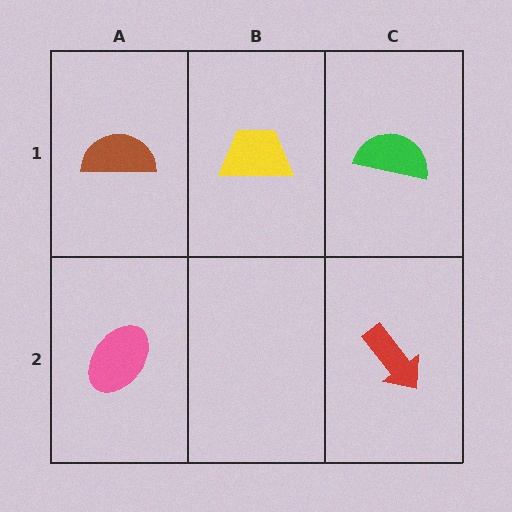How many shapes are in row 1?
3 shapes.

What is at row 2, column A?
A pink ellipse.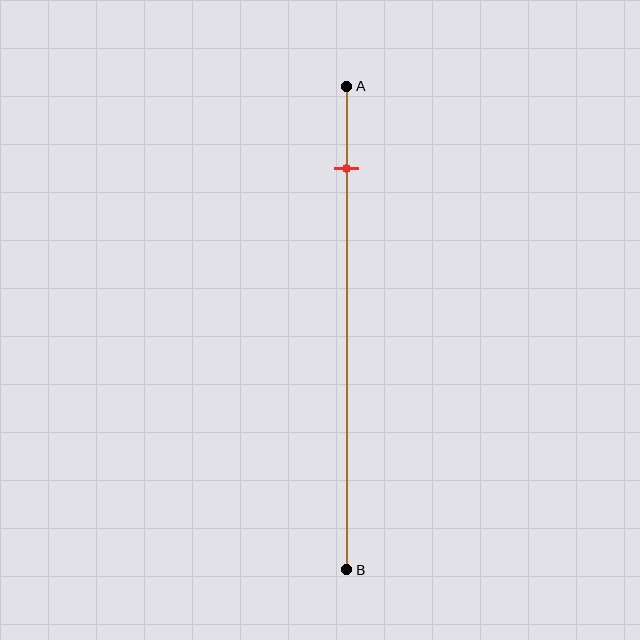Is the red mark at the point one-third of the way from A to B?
No, the mark is at about 15% from A, not at the 33% one-third point.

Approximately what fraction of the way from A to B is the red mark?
The red mark is approximately 15% of the way from A to B.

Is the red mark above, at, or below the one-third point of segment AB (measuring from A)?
The red mark is above the one-third point of segment AB.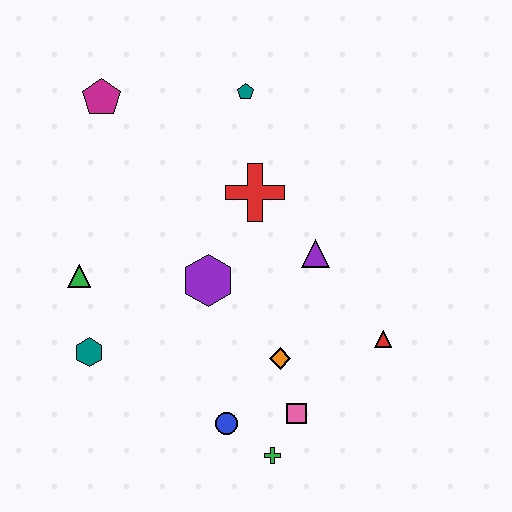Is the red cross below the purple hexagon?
No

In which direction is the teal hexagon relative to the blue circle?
The teal hexagon is to the left of the blue circle.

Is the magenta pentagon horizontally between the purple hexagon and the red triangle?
No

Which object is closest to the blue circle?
The green cross is closest to the blue circle.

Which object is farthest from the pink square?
The magenta pentagon is farthest from the pink square.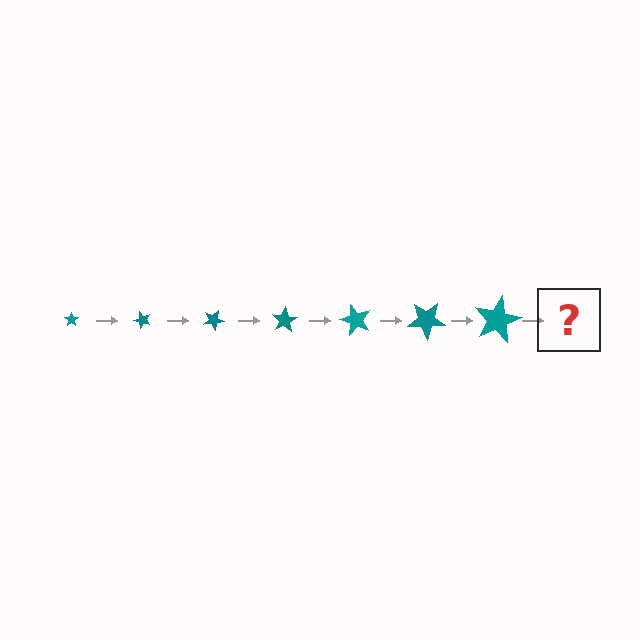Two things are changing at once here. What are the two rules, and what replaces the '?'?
The two rules are that the star grows larger each step and it rotates 50 degrees each step. The '?' should be a star, larger than the previous one and rotated 350 degrees from the start.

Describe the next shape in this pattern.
It should be a star, larger than the previous one and rotated 350 degrees from the start.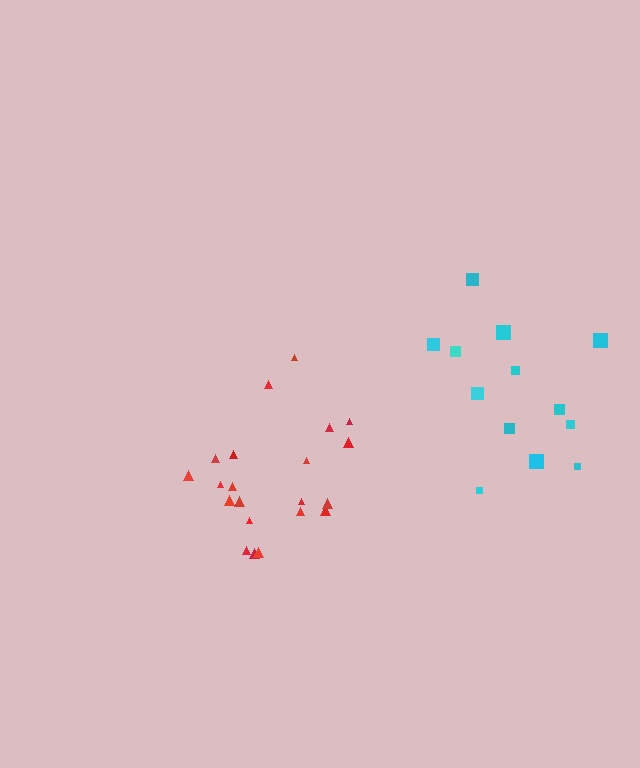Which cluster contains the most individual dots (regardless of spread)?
Red (21).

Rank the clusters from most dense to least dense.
red, cyan.